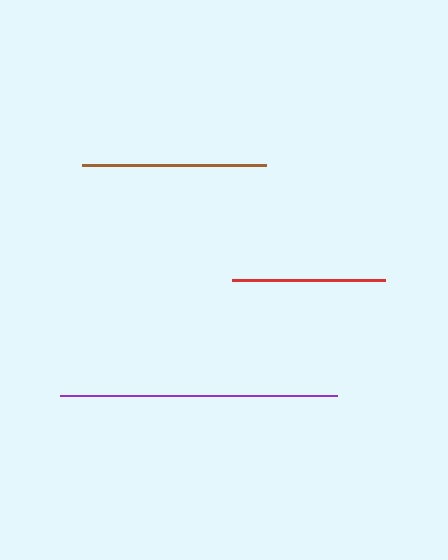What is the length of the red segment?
The red segment is approximately 153 pixels long.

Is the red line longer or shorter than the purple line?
The purple line is longer than the red line.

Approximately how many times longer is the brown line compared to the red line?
The brown line is approximately 1.2 times the length of the red line.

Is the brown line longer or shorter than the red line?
The brown line is longer than the red line.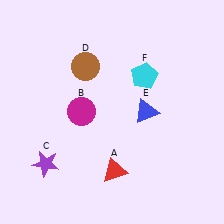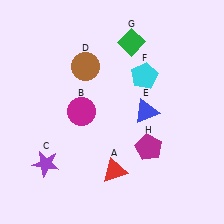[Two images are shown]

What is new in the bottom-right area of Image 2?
A magenta pentagon (H) was added in the bottom-right area of Image 2.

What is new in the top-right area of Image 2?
A green diamond (G) was added in the top-right area of Image 2.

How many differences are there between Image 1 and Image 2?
There are 2 differences between the two images.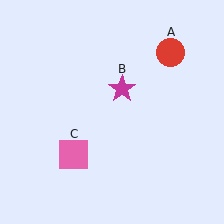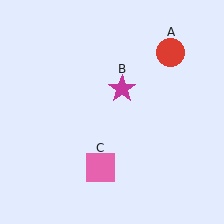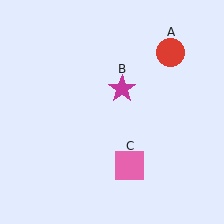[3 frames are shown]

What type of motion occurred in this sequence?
The pink square (object C) rotated counterclockwise around the center of the scene.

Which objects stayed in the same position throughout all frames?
Red circle (object A) and magenta star (object B) remained stationary.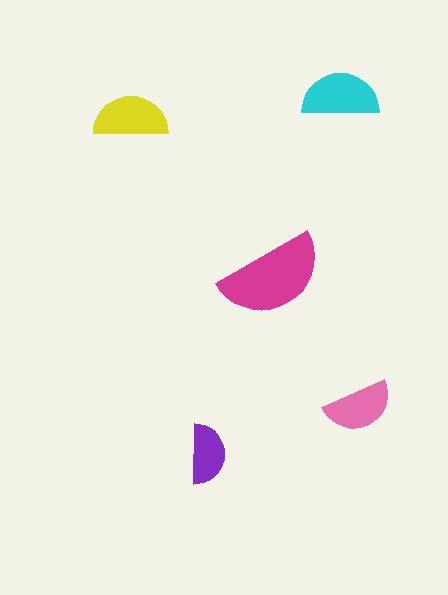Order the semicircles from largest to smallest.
the magenta one, the cyan one, the yellow one, the pink one, the purple one.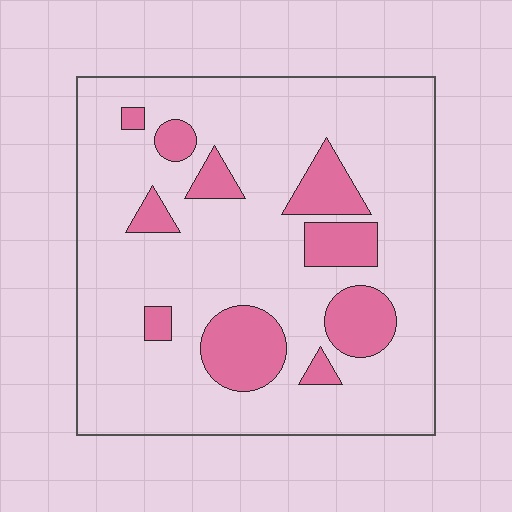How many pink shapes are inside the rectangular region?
10.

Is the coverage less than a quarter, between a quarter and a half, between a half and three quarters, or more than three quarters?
Less than a quarter.